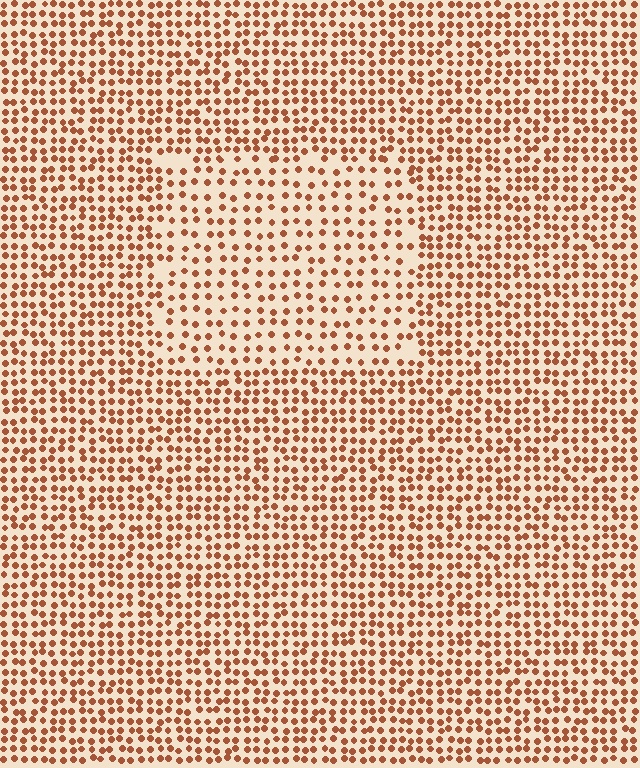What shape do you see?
I see a rectangle.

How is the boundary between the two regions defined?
The boundary is defined by a change in element density (approximately 1.7x ratio). All elements are the same color, size, and shape.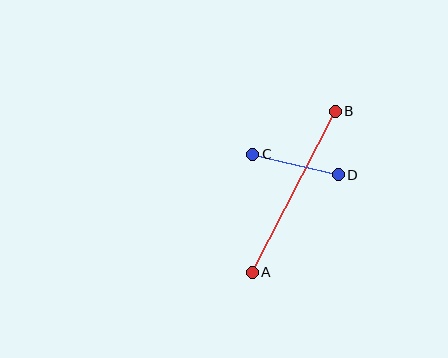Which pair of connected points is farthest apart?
Points A and B are farthest apart.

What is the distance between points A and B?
The distance is approximately 181 pixels.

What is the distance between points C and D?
The distance is approximately 88 pixels.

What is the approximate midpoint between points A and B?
The midpoint is at approximately (294, 192) pixels.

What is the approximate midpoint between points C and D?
The midpoint is at approximately (295, 164) pixels.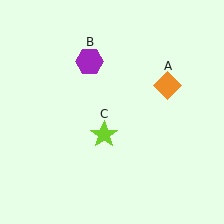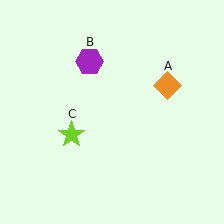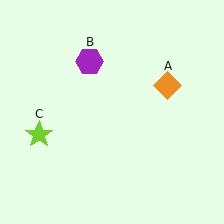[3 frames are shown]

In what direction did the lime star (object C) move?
The lime star (object C) moved left.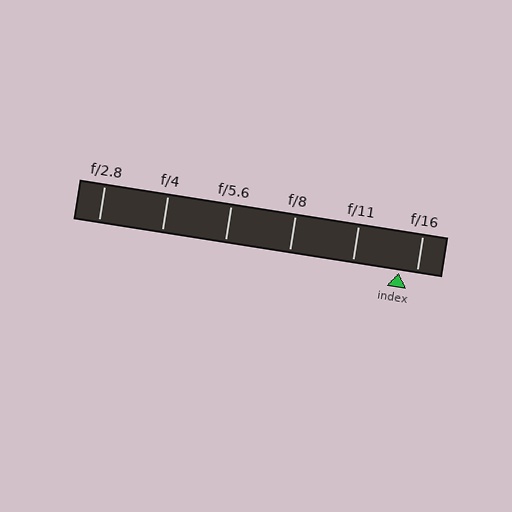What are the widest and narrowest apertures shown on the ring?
The widest aperture shown is f/2.8 and the narrowest is f/16.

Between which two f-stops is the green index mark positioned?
The index mark is between f/11 and f/16.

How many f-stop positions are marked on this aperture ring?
There are 6 f-stop positions marked.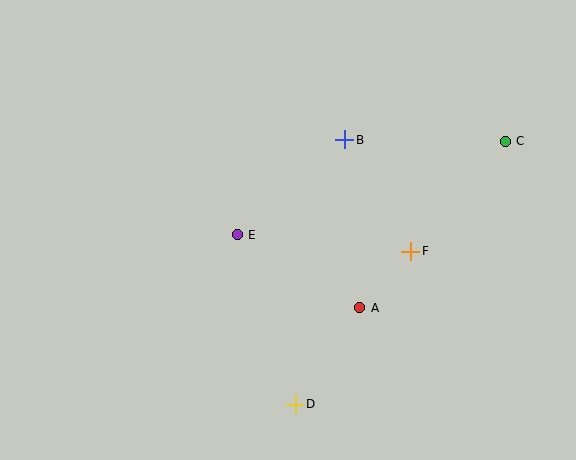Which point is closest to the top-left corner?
Point E is closest to the top-left corner.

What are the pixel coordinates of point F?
Point F is at (411, 251).